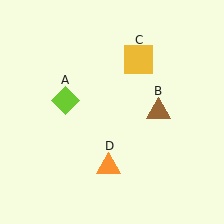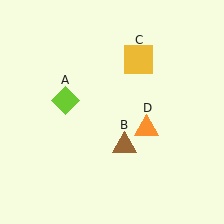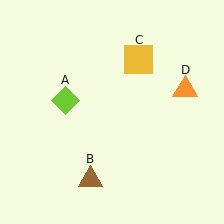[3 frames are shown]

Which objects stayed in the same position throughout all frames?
Lime diamond (object A) and yellow square (object C) remained stationary.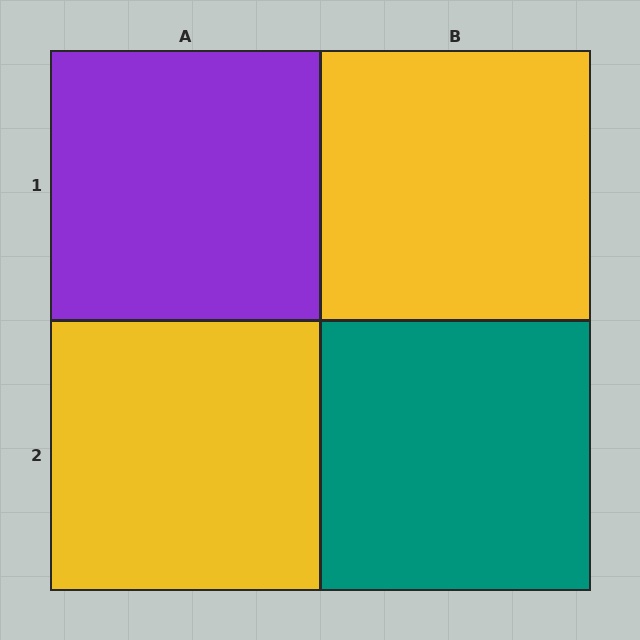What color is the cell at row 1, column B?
Yellow.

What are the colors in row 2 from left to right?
Yellow, teal.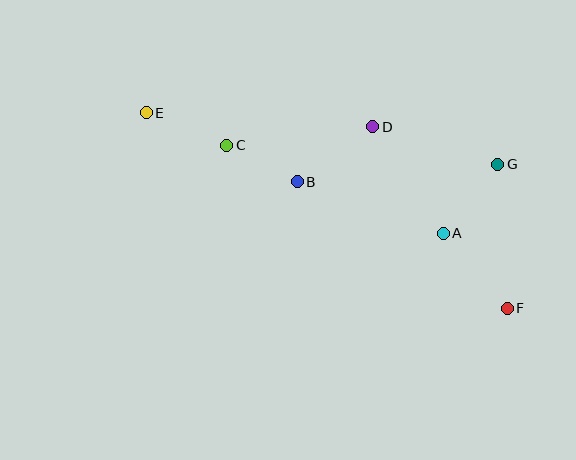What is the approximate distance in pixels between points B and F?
The distance between B and F is approximately 245 pixels.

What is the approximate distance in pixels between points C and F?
The distance between C and F is approximately 324 pixels.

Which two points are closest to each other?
Points B and C are closest to each other.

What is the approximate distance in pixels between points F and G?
The distance between F and G is approximately 145 pixels.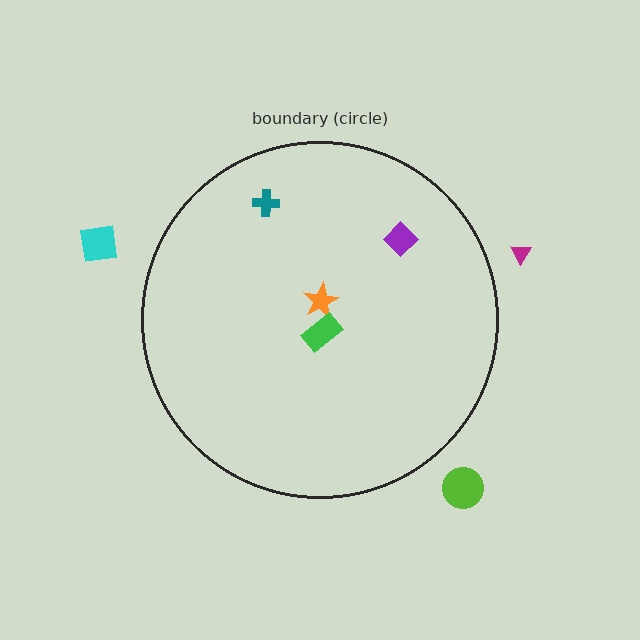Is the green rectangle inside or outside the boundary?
Inside.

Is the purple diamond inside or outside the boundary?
Inside.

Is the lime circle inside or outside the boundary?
Outside.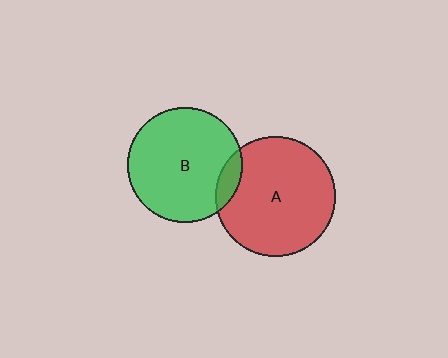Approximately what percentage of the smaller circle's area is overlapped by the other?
Approximately 10%.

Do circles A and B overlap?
Yes.